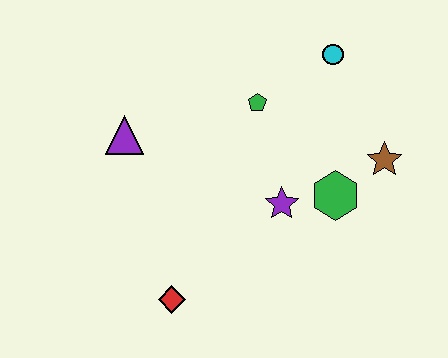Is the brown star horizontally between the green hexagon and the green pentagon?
No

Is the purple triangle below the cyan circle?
Yes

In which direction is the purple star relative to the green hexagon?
The purple star is to the left of the green hexagon.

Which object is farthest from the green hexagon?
The purple triangle is farthest from the green hexagon.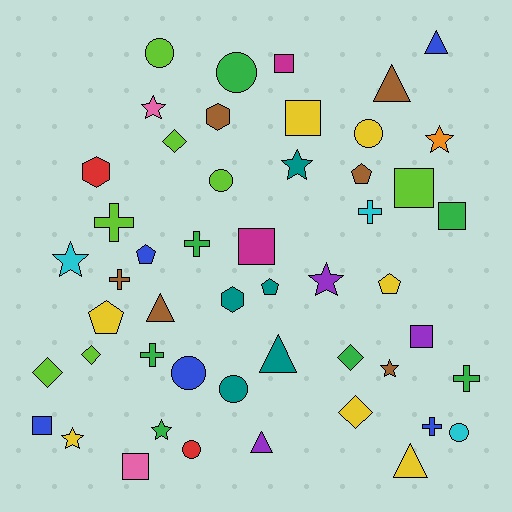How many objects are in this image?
There are 50 objects.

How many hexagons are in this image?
There are 3 hexagons.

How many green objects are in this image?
There are 7 green objects.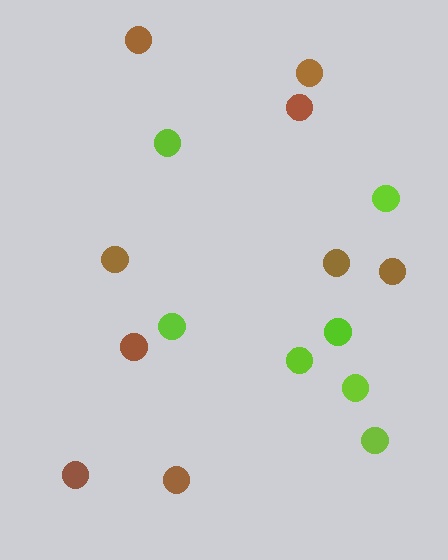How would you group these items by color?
There are 2 groups: one group of lime circles (7) and one group of brown circles (9).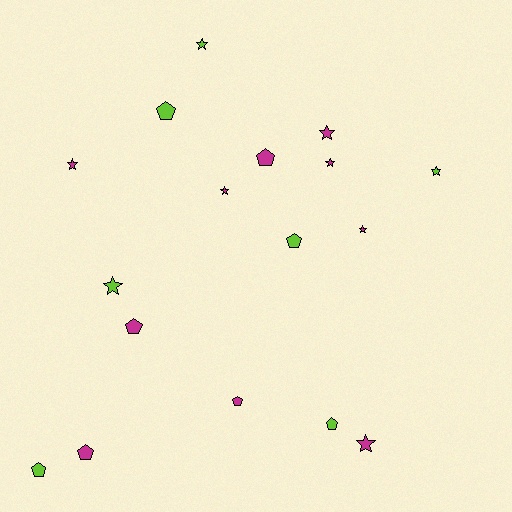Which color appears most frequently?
Magenta, with 10 objects.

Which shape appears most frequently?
Star, with 9 objects.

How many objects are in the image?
There are 17 objects.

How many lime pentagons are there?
There are 4 lime pentagons.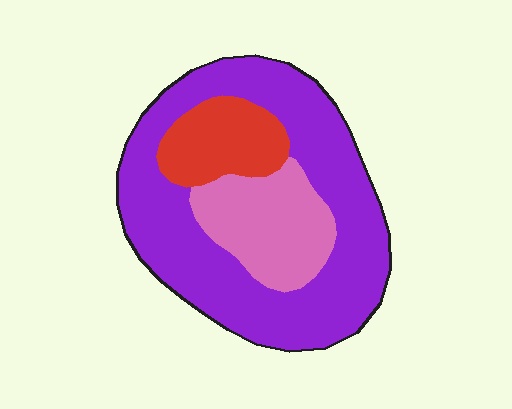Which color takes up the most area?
Purple, at roughly 65%.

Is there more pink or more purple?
Purple.